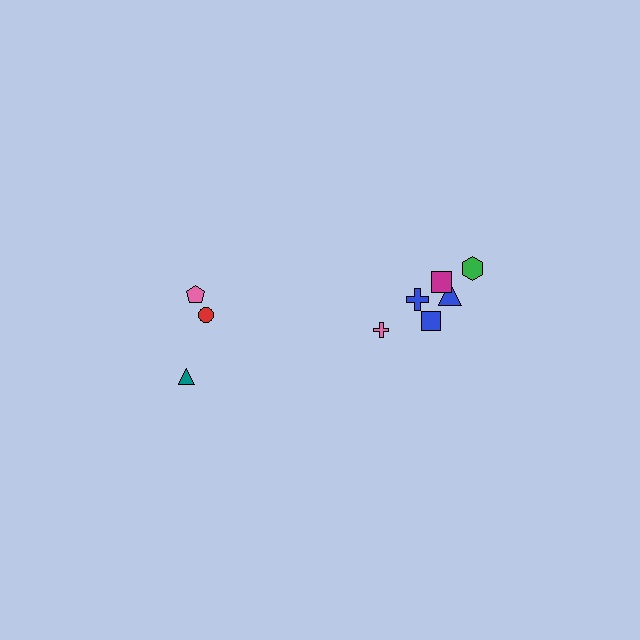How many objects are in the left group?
There are 3 objects.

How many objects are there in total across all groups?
There are 9 objects.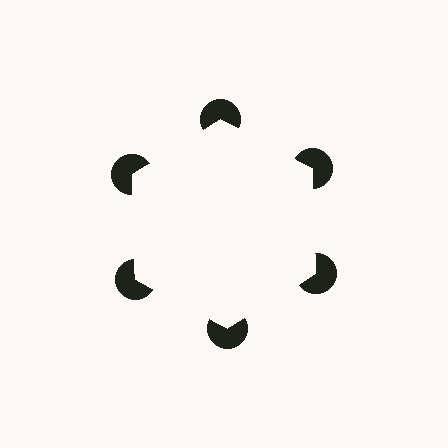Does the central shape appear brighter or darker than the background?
It typically appears slightly brighter than the background, even though no actual brightness change is drawn.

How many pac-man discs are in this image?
There are 6 — one at each vertex of the illusory hexagon.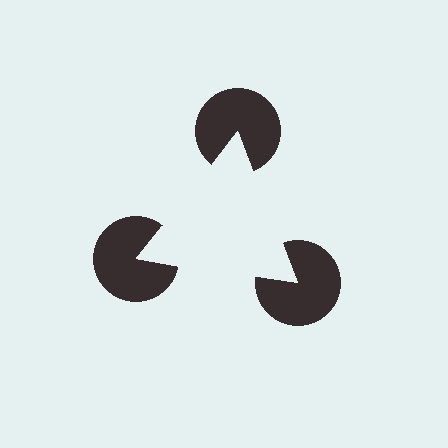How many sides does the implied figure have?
3 sides.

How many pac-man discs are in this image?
There are 3 — one at each vertex of the illusory triangle.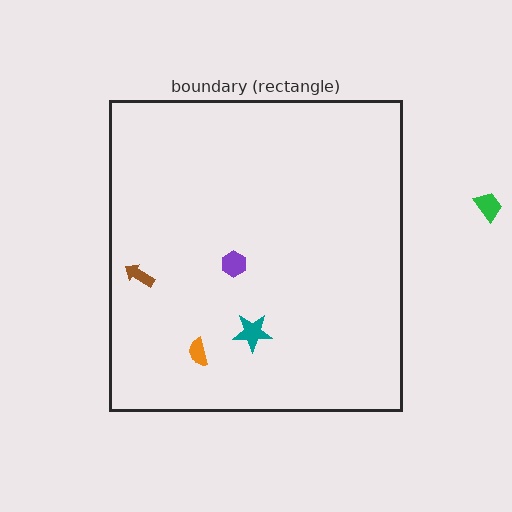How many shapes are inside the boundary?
4 inside, 1 outside.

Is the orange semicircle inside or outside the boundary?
Inside.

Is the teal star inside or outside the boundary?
Inside.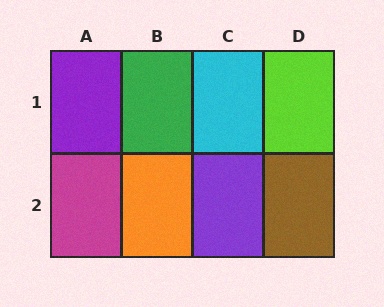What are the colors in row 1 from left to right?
Purple, green, cyan, lime.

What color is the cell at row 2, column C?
Purple.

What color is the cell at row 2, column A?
Magenta.